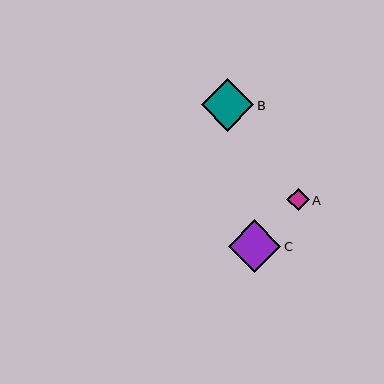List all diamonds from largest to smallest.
From largest to smallest: C, B, A.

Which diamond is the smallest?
Diamond A is the smallest with a size of approximately 22 pixels.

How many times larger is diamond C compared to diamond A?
Diamond C is approximately 2.3 times the size of diamond A.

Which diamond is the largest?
Diamond C is the largest with a size of approximately 53 pixels.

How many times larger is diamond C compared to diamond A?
Diamond C is approximately 2.3 times the size of diamond A.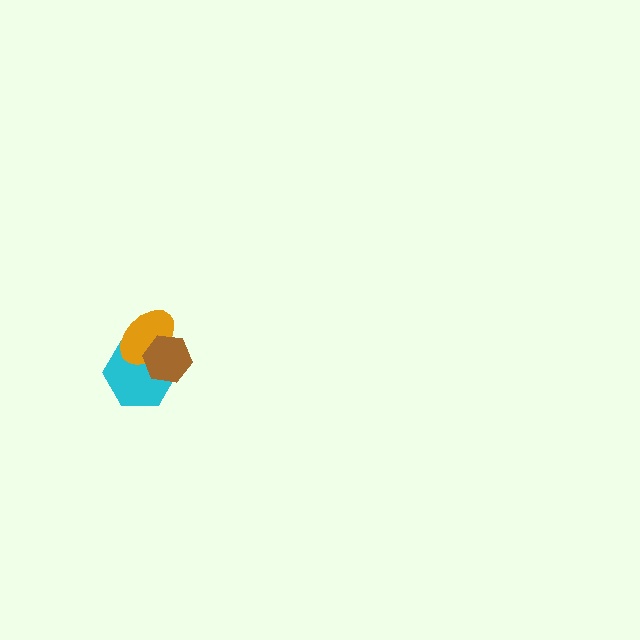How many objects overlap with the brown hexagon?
2 objects overlap with the brown hexagon.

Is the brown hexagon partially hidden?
No, no other shape covers it.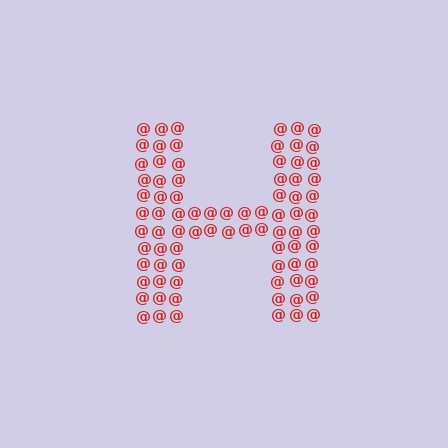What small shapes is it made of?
It is made of small at signs.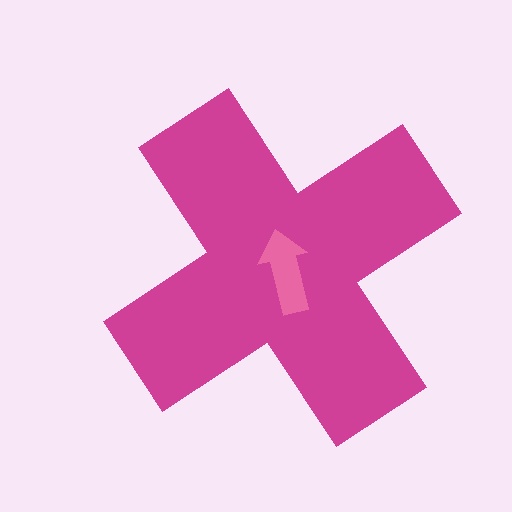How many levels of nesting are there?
2.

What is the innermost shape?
The pink arrow.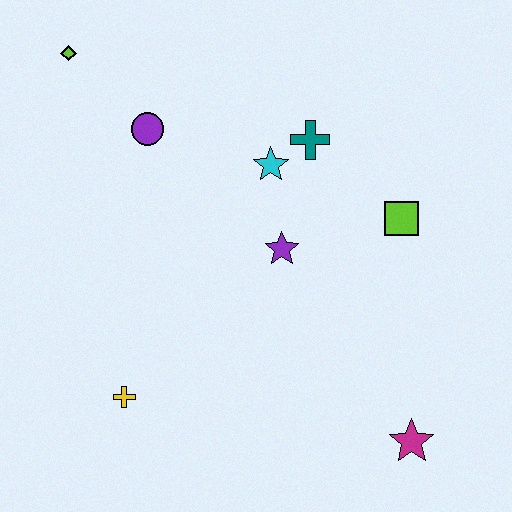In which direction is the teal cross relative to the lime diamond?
The teal cross is to the right of the lime diamond.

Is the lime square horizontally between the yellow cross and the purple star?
No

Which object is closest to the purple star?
The cyan star is closest to the purple star.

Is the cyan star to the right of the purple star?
No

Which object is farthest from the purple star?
The lime diamond is farthest from the purple star.